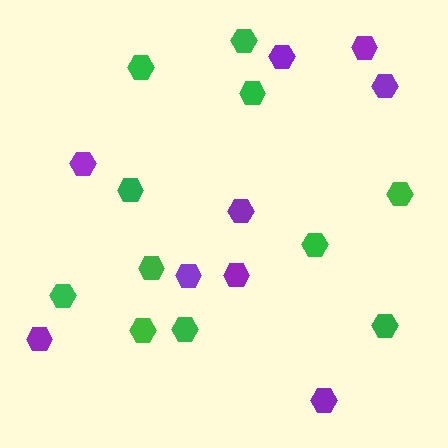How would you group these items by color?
There are 2 groups: one group of purple hexagons (9) and one group of green hexagons (11).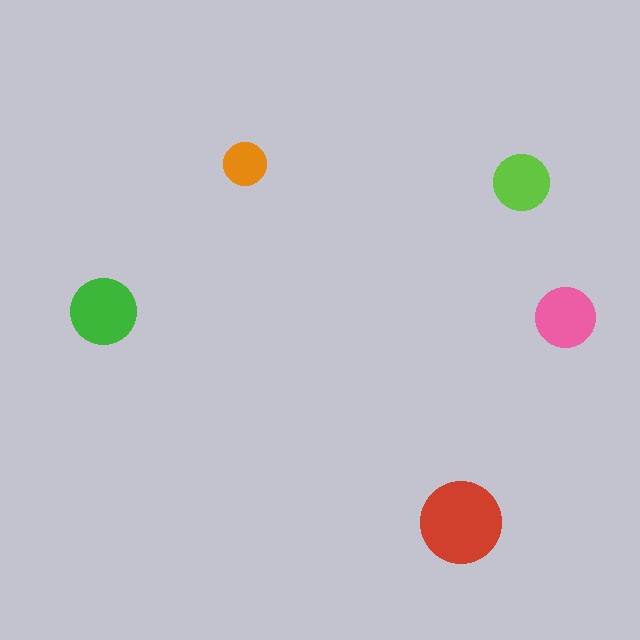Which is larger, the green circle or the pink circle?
The green one.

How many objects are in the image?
There are 5 objects in the image.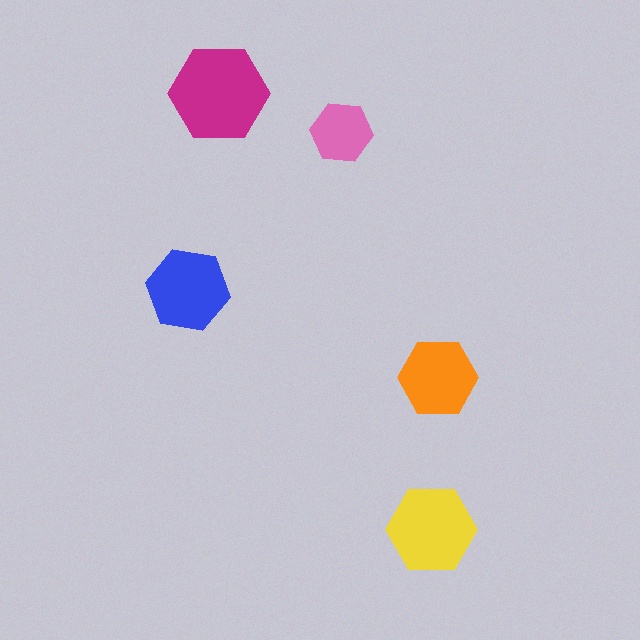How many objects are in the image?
There are 5 objects in the image.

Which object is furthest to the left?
The blue hexagon is leftmost.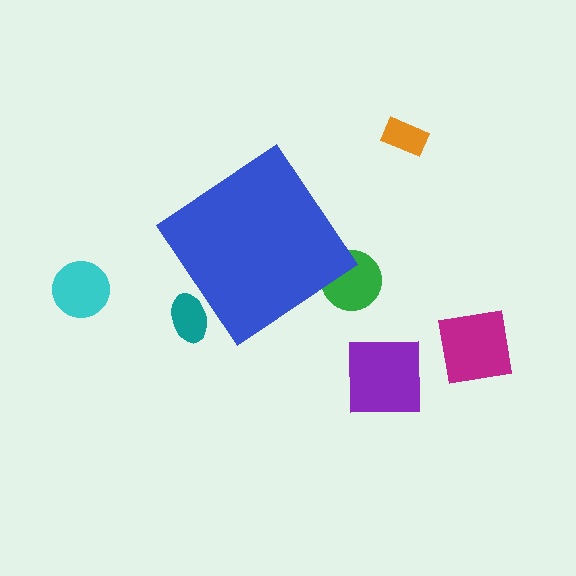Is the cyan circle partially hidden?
No, the cyan circle is fully visible.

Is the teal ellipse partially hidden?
Yes, the teal ellipse is partially hidden behind the blue diamond.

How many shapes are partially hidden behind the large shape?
2 shapes are partially hidden.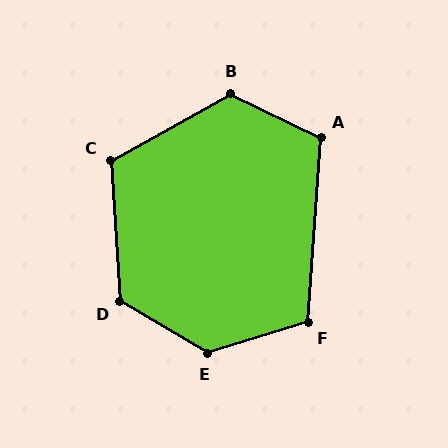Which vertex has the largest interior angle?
E, at approximately 133 degrees.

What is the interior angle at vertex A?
Approximately 112 degrees (obtuse).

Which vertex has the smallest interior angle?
F, at approximately 111 degrees.